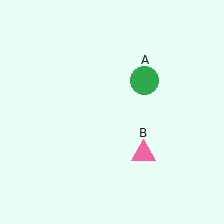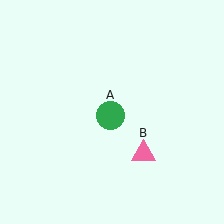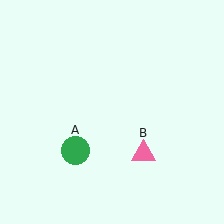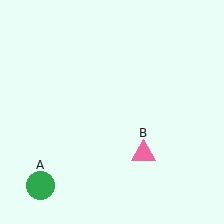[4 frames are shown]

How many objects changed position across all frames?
1 object changed position: green circle (object A).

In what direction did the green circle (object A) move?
The green circle (object A) moved down and to the left.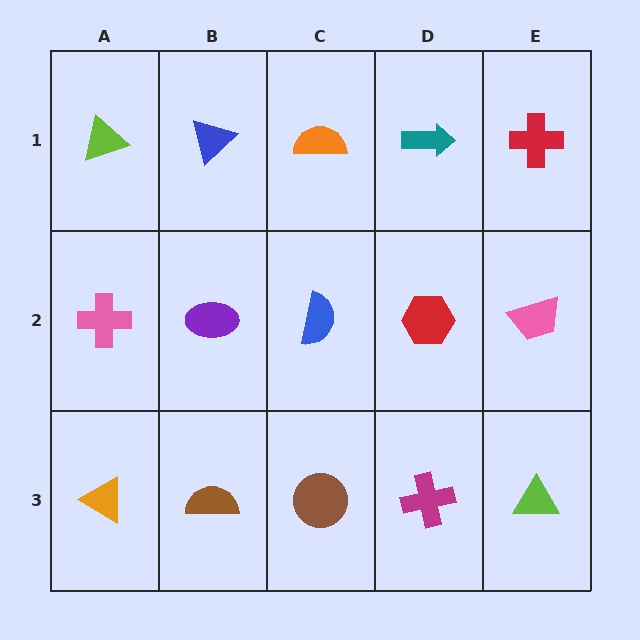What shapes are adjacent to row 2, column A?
A lime triangle (row 1, column A), an orange triangle (row 3, column A), a purple ellipse (row 2, column B).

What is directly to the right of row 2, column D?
A pink trapezoid.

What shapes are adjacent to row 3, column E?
A pink trapezoid (row 2, column E), a magenta cross (row 3, column D).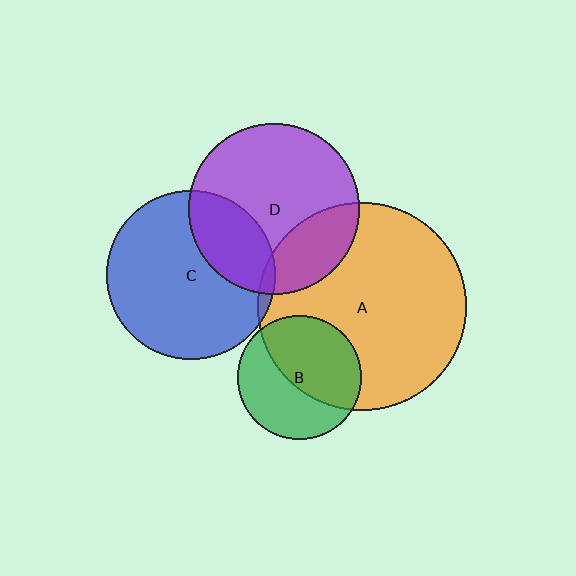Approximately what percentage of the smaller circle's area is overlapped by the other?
Approximately 25%.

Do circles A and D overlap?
Yes.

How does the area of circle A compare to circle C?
Approximately 1.5 times.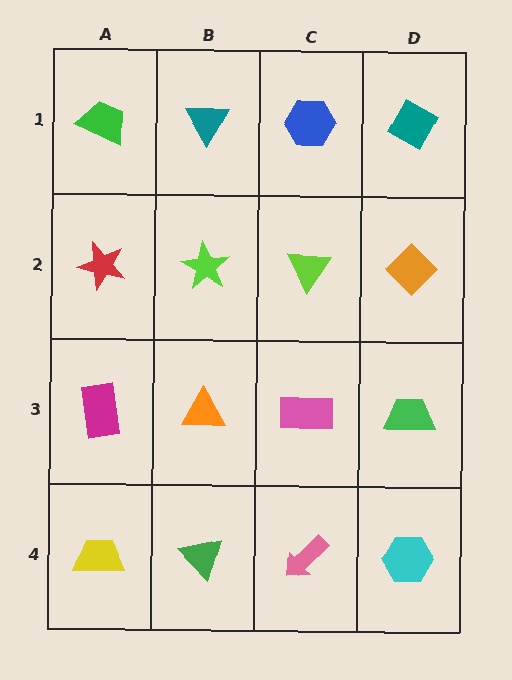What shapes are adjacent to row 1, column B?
A lime star (row 2, column B), a green trapezoid (row 1, column A), a blue hexagon (row 1, column C).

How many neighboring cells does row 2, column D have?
3.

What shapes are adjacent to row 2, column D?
A teal diamond (row 1, column D), a green trapezoid (row 3, column D), a lime triangle (row 2, column C).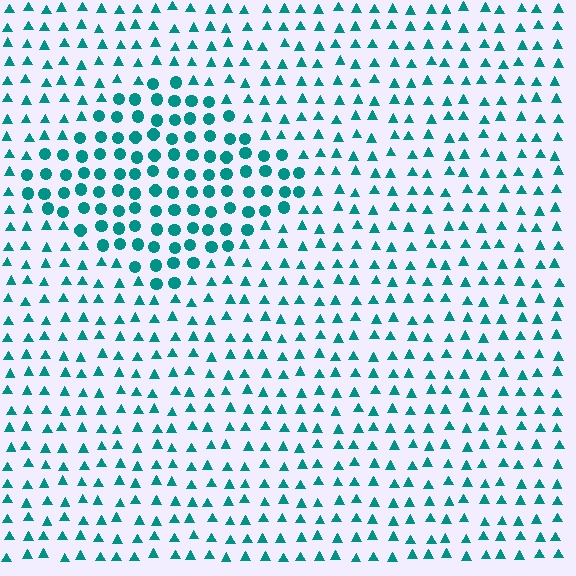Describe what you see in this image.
The image is filled with small teal elements arranged in a uniform grid. A diamond-shaped region contains circles, while the surrounding area contains triangles. The boundary is defined purely by the change in element shape.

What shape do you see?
I see a diamond.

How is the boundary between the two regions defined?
The boundary is defined by a change in element shape: circles inside vs. triangles outside. All elements share the same color and spacing.